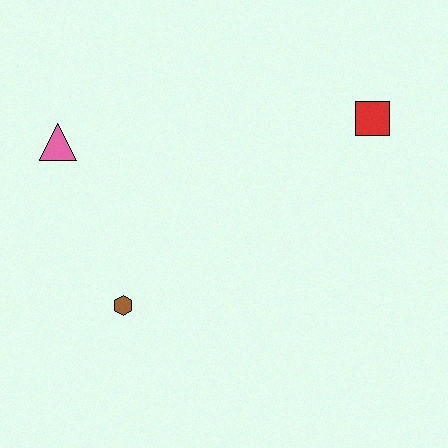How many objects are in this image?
There are 3 objects.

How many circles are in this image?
There are no circles.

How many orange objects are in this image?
There are no orange objects.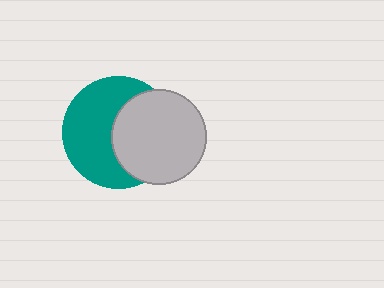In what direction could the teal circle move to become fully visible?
The teal circle could move left. That would shift it out from behind the light gray circle entirely.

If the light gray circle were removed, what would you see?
You would see the complete teal circle.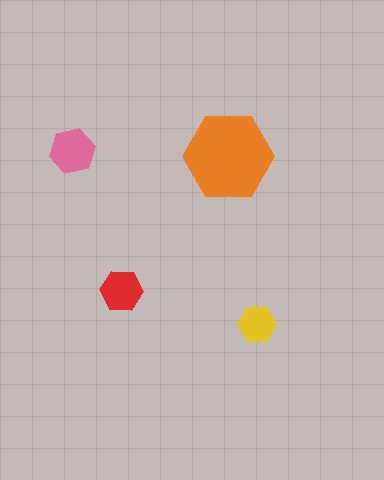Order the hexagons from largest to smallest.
the orange one, the pink one, the red one, the yellow one.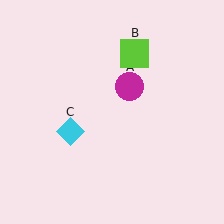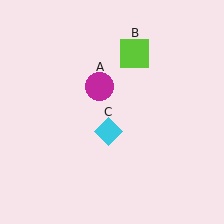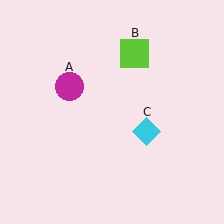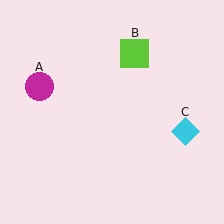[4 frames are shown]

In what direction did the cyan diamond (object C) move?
The cyan diamond (object C) moved right.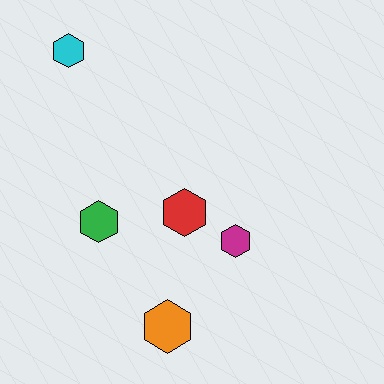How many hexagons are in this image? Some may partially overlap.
There are 5 hexagons.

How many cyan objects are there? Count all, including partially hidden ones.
There is 1 cyan object.